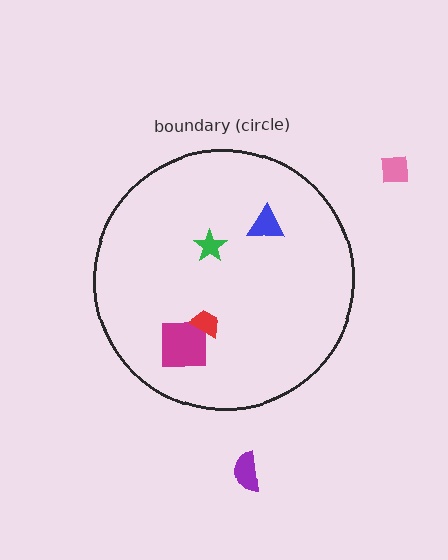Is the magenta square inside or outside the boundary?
Inside.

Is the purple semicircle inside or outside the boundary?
Outside.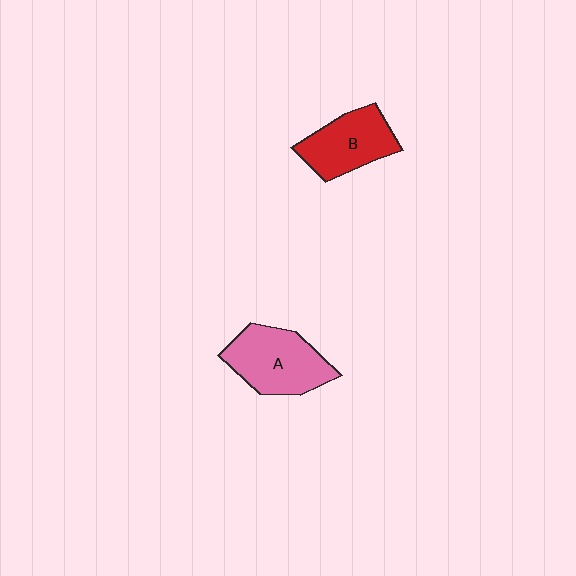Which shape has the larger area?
Shape A (pink).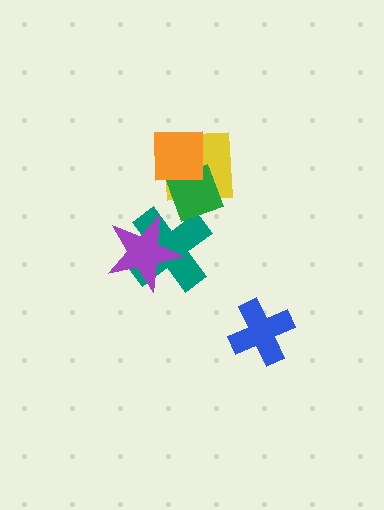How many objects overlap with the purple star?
1 object overlaps with the purple star.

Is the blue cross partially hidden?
No, no other shape covers it.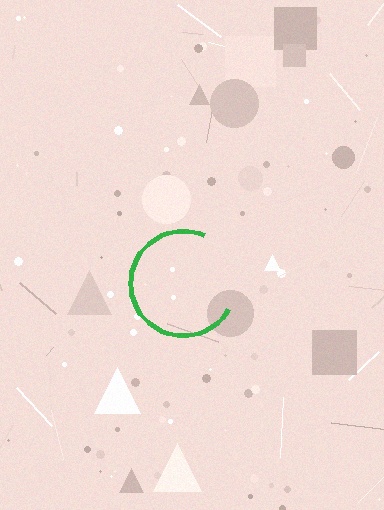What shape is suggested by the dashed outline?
The dashed outline suggests a circle.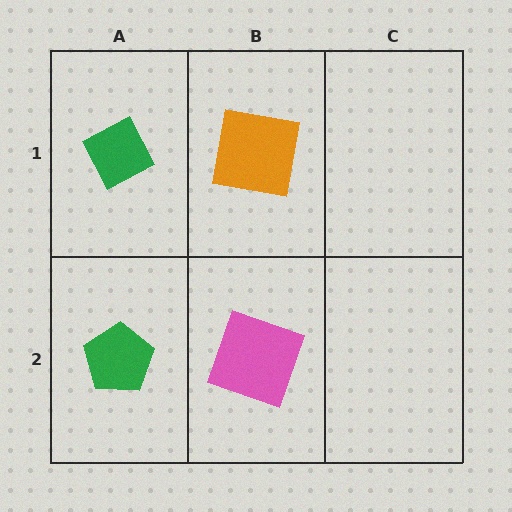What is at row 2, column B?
A pink square.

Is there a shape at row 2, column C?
No, that cell is empty.